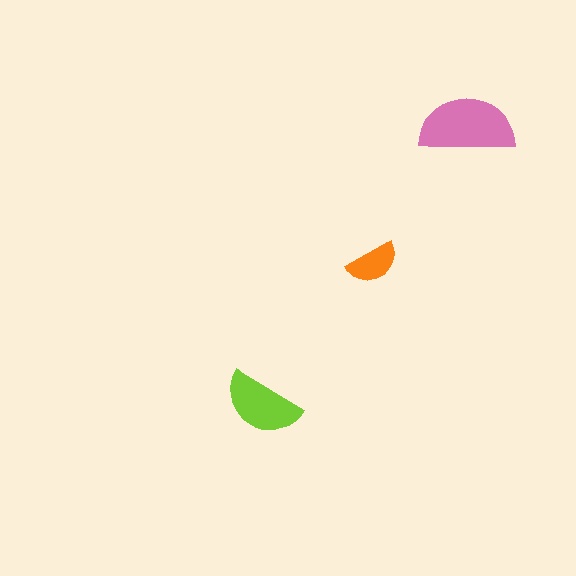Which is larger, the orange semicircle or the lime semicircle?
The lime one.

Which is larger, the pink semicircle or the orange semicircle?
The pink one.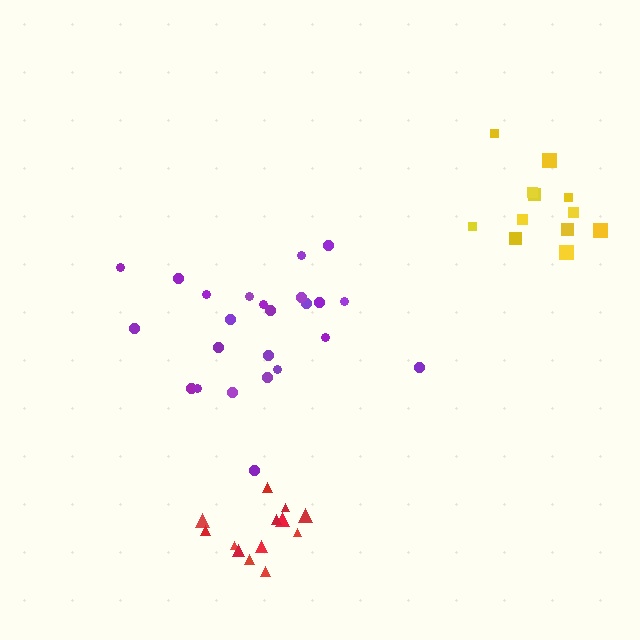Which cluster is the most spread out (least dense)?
Purple.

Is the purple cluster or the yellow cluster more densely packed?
Yellow.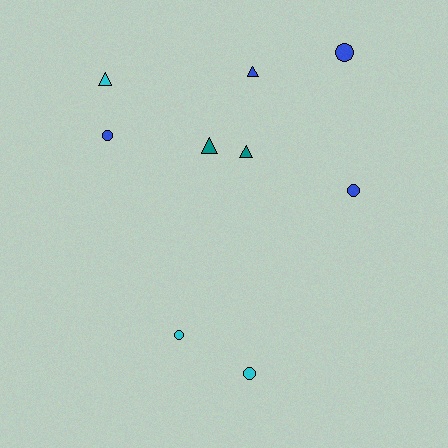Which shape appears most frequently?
Circle, with 5 objects.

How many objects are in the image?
There are 9 objects.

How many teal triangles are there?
There are 2 teal triangles.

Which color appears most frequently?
Blue, with 4 objects.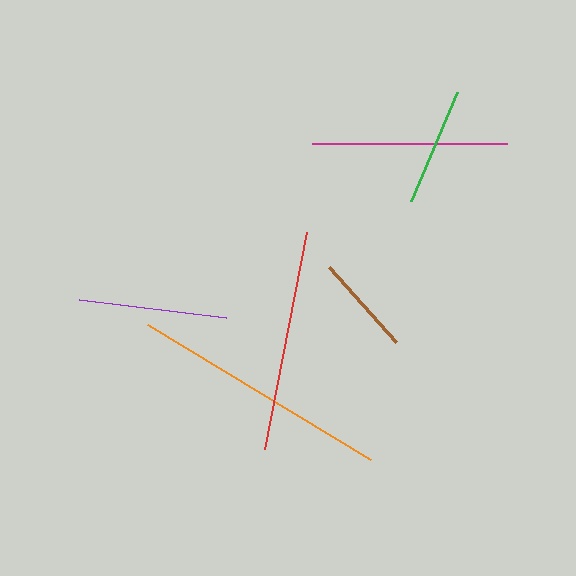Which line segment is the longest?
The orange line is the longest at approximately 261 pixels.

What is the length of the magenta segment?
The magenta segment is approximately 195 pixels long.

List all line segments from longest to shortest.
From longest to shortest: orange, red, magenta, purple, green, brown.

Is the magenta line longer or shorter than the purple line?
The magenta line is longer than the purple line.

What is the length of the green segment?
The green segment is approximately 119 pixels long.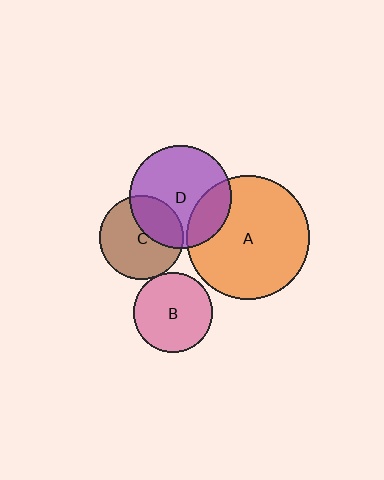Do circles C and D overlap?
Yes.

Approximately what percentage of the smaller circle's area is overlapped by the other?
Approximately 35%.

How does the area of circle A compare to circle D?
Approximately 1.4 times.